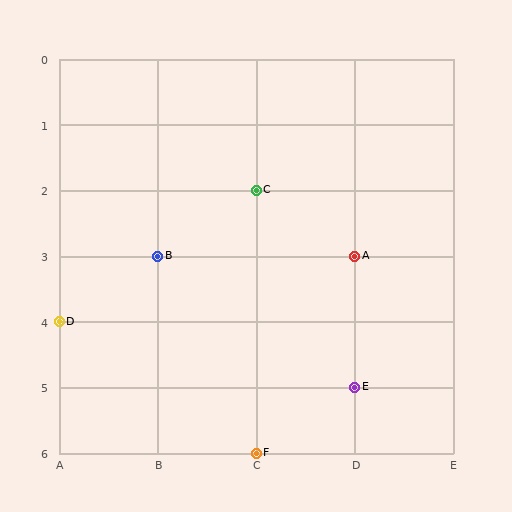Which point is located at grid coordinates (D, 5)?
Point E is at (D, 5).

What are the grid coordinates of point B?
Point B is at grid coordinates (B, 3).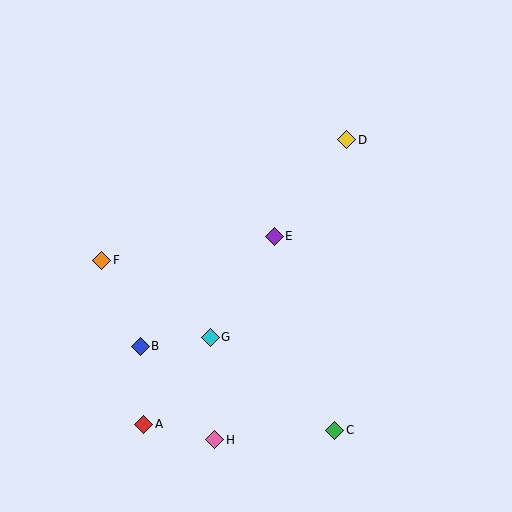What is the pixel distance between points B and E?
The distance between B and E is 173 pixels.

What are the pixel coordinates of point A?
Point A is at (144, 424).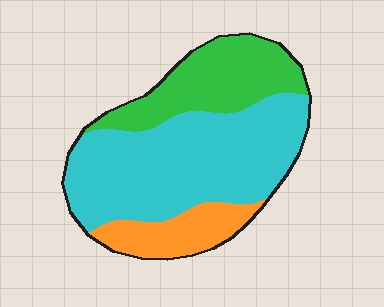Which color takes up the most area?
Cyan, at roughly 55%.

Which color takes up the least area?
Orange, at roughly 15%.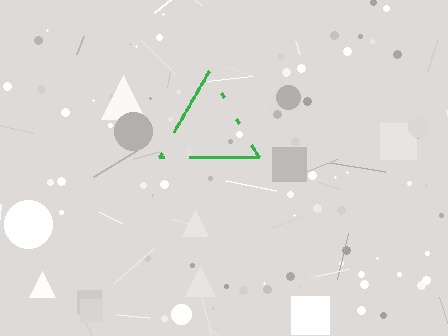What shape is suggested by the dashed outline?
The dashed outline suggests a triangle.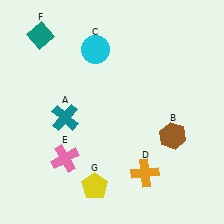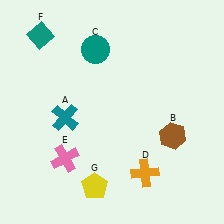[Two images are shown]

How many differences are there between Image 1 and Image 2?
There is 1 difference between the two images.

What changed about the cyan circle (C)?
In Image 1, C is cyan. In Image 2, it changed to teal.